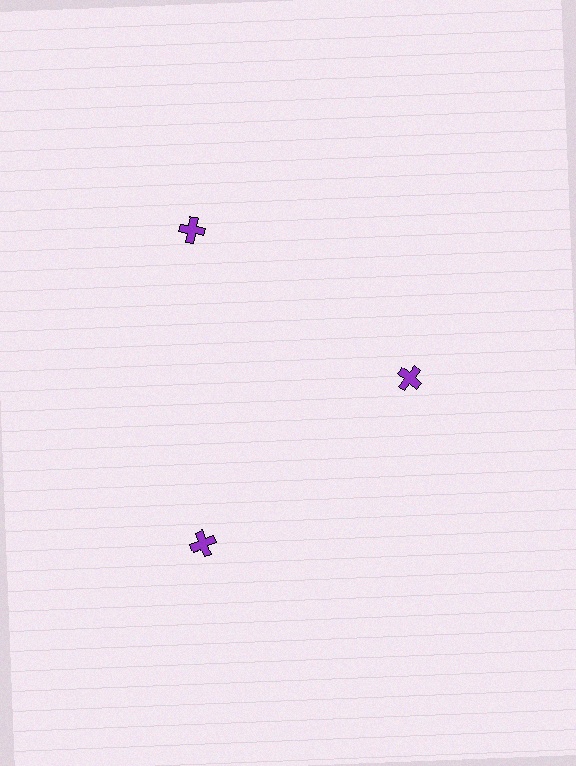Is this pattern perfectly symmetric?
No. The 3 purple crosses are arranged in a ring, but one element near the 3 o'clock position is pulled inward toward the center, breaking the 3-fold rotational symmetry.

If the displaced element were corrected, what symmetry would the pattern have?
It would have 3-fold rotational symmetry — the pattern would map onto itself every 120 degrees.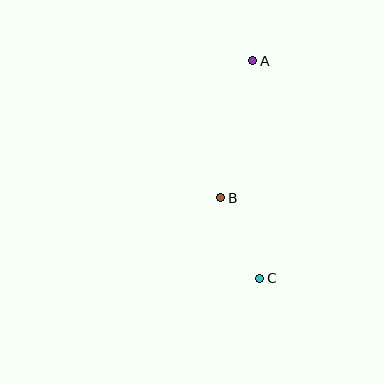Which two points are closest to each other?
Points B and C are closest to each other.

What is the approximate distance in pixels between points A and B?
The distance between A and B is approximately 141 pixels.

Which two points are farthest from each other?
Points A and C are farthest from each other.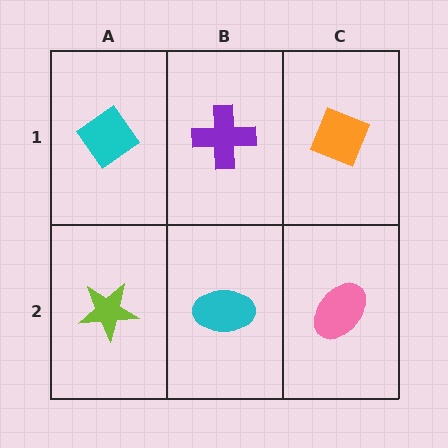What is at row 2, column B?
A cyan ellipse.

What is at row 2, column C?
A pink ellipse.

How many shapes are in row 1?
3 shapes.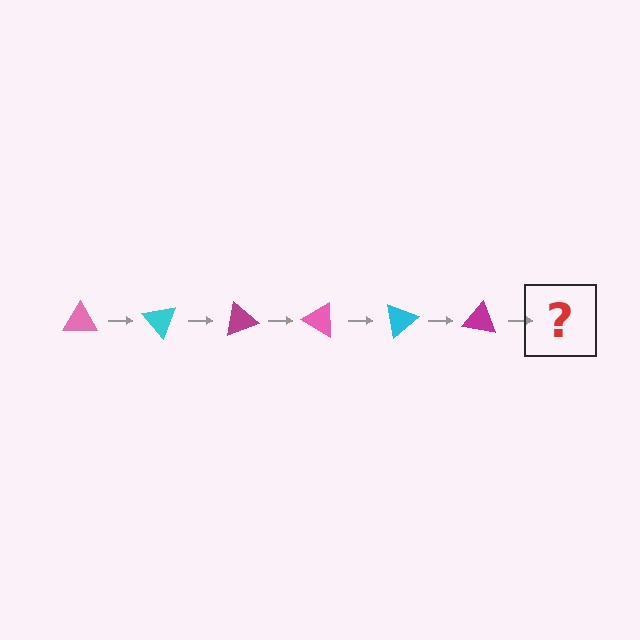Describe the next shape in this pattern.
It should be a pink triangle, rotated 300 degrees from the start.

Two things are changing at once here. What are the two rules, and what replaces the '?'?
The two rules are that it rotates 50 degrees each step and the color cycles through pink, cyan, and magenta. The '?' should be a pink triangle, rotated 300 degrees from the start.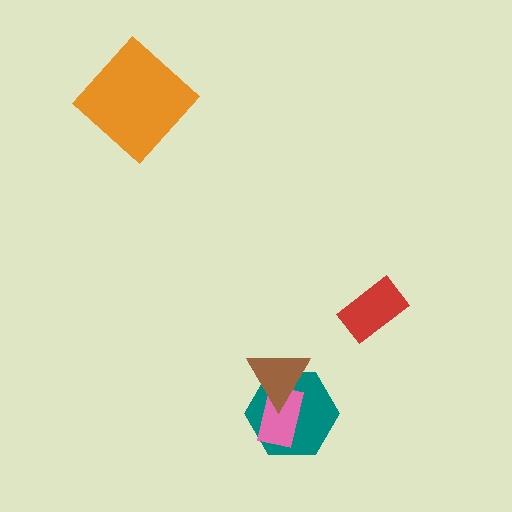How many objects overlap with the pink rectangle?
2 objects overlap with the pink rectangle.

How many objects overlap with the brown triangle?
2 objects overlap with the brown triangle.